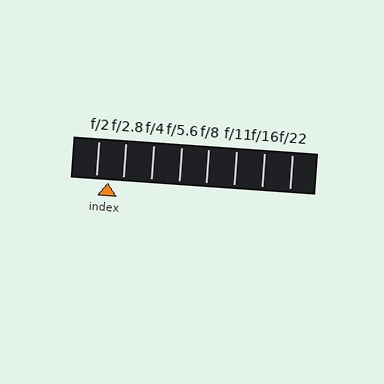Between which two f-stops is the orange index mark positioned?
The index mark is between f/2 and f/2.8.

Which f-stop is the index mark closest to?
The index mark is closest to f/2.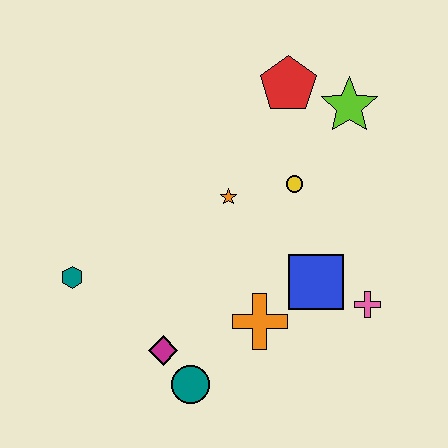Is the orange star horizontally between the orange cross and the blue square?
No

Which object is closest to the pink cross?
The blue square is closest to the pink cross.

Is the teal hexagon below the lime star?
Yes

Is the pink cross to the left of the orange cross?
No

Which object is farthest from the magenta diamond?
The lime star is farthest from the magenta diamond.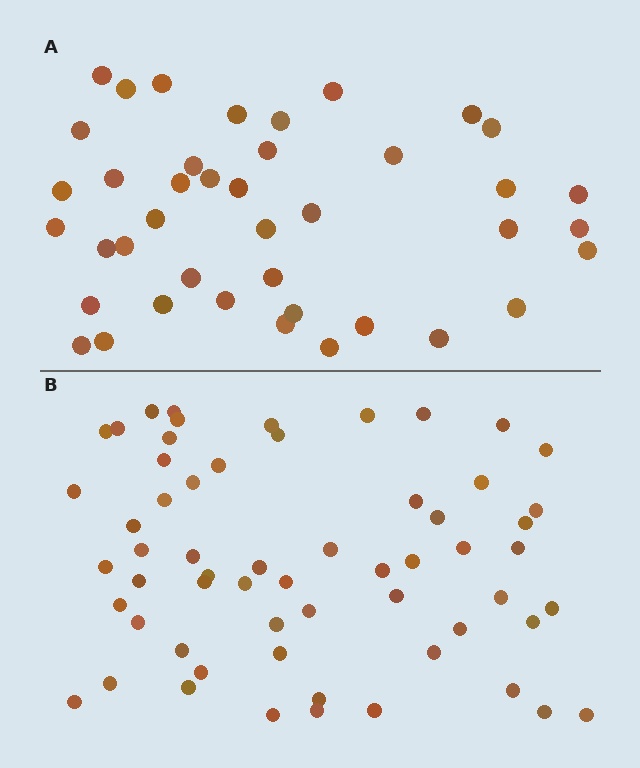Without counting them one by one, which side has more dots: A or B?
Region B (the bottom region) has more dots.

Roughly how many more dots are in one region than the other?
Region B has approximately 20 more dots than region A.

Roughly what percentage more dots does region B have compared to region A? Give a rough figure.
About 45% more.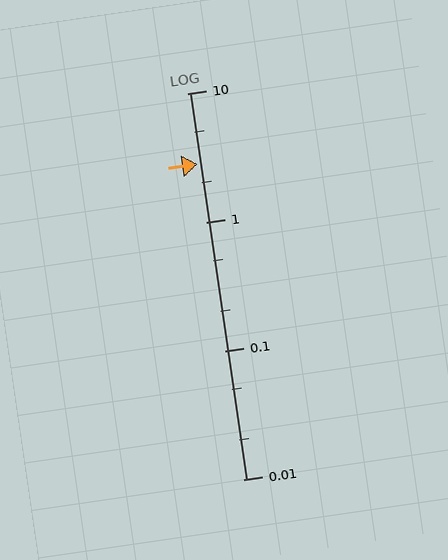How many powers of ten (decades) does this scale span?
The scale spans 3 decades, from 0.01 to 10.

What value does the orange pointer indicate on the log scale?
The pointer indicates approximately 2.8.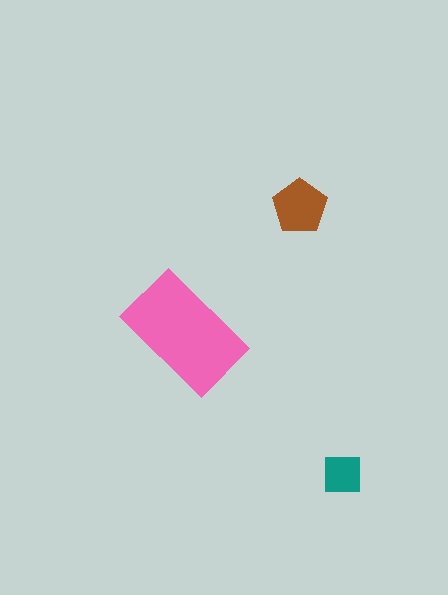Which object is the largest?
The pink rectangle.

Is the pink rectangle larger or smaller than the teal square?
Larger.